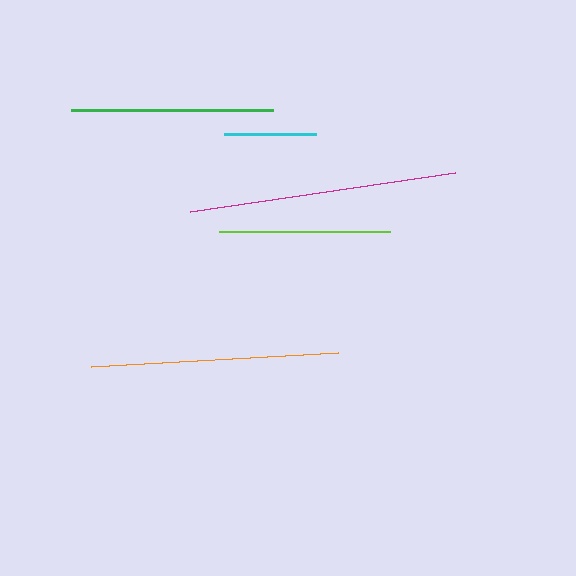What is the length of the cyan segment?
The cyan segment is approximately 92 pixels long.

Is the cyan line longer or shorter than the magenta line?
The magenta line is longer than the cyan line.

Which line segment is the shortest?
The cyan line is the shortest at approximately 92 pixels.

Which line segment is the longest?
The magenta line is the longest at approximately 268 pixels.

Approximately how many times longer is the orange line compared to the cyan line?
The orange line is approximately 2.7 times the length of the cyan line.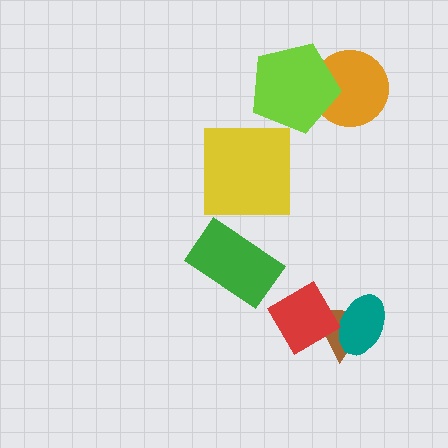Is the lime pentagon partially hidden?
No, no other shape covers it.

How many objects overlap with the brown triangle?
2 objects overlap with the brown triangle.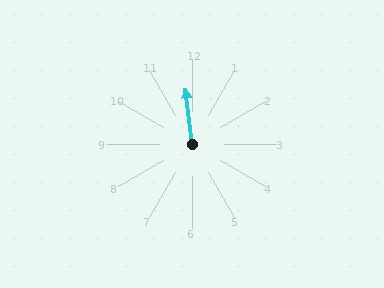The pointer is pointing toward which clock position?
Roughly 12 o'clock.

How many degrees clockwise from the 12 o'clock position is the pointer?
Approximately 353 degrees.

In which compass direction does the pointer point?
North.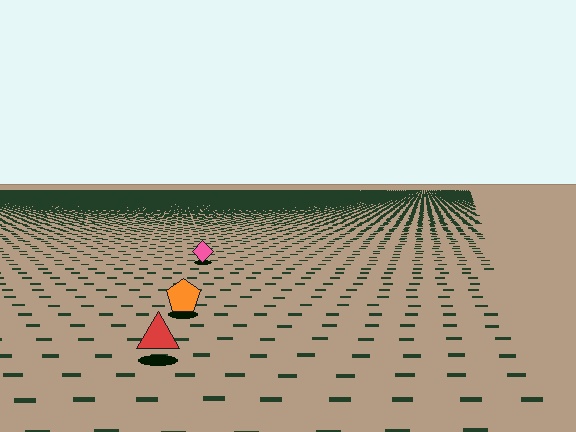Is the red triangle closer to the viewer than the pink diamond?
Yes. The red triangle is closer — you can tell from the texture gradient: the ground texture is coarser near it.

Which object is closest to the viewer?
The red triangle is closest. The texture marks near it are larger and more spread out.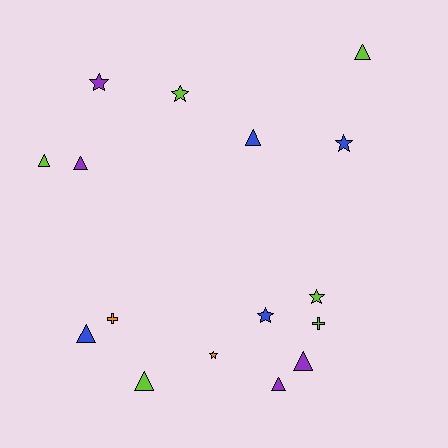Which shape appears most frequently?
Triangle, with 8 objects.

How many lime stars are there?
There are 2 lime stars.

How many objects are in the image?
There are 16 objects.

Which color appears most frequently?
Lime, with 6 objects.